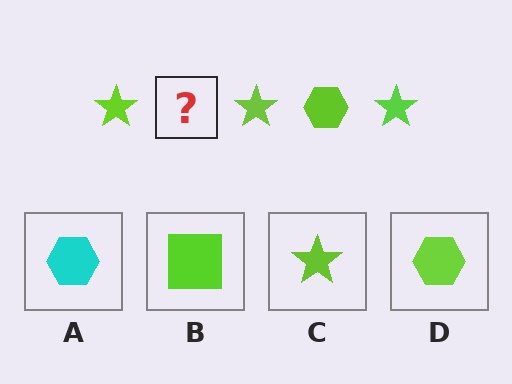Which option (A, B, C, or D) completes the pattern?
D.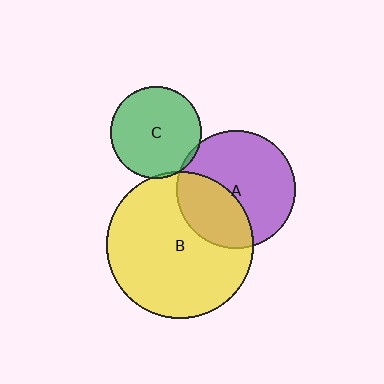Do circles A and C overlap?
Yes.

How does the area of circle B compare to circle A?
Approximately 1.5 times.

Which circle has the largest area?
Circle B (yellow).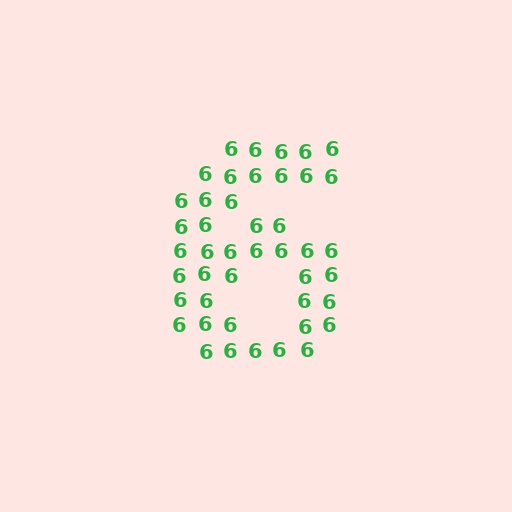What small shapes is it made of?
It is made of small digit 6's.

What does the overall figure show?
The overall figure shows the digit 6.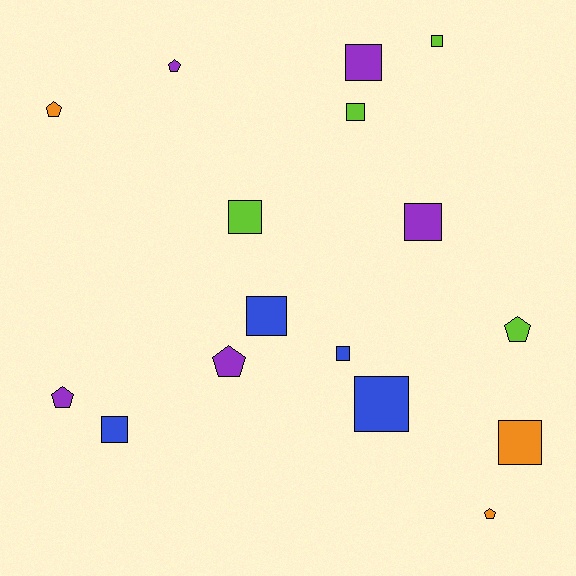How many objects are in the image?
There are 16 objects.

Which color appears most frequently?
Purple, with 5 objects.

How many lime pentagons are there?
There is 1 lime pentagon.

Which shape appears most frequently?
Square, with 10 objects.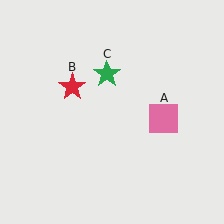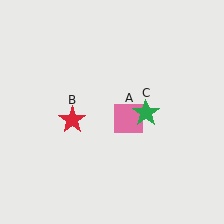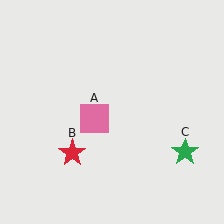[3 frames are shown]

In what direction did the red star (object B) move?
The red star (object B) moved down.